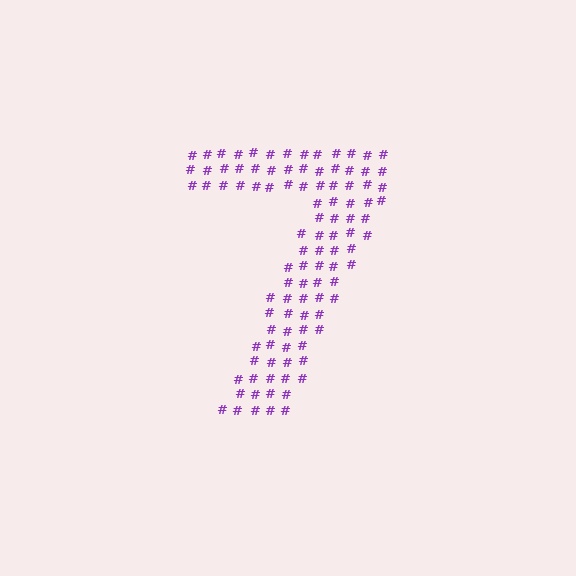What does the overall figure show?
The overall figure shows the digit 7.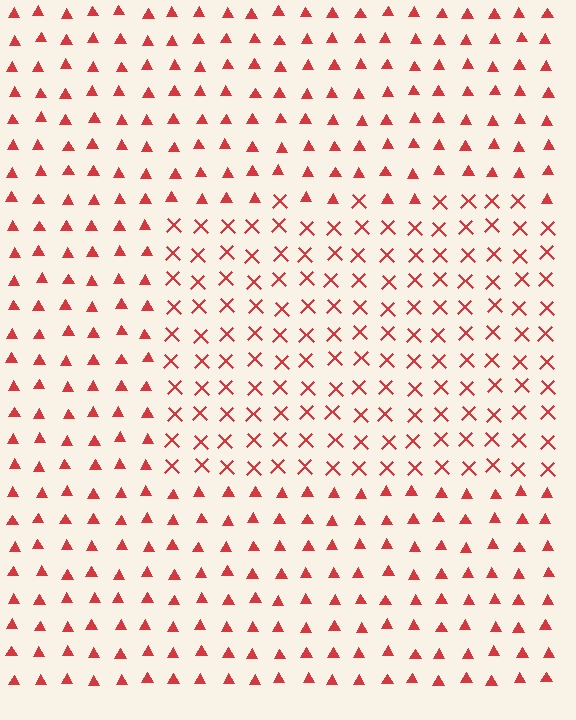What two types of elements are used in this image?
The image uses X marks inside the rectangle region and triangles outside it.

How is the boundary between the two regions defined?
The boundary is defined by a change in element shape: X marks inside vs. triangles outside. All elements share the same color and spacing.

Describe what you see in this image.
The image is filled with small red elements arranged in a uniform grid. A rectangle-shaped region contains X marks, while the surrounding area contains triangles. The boundary is defined purely by the change in element shape.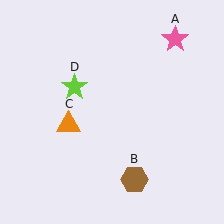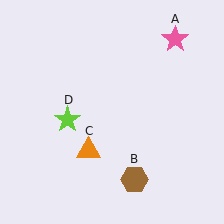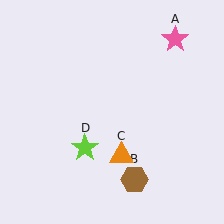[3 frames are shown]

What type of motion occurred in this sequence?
The orange triangle (object C), lime star (object D) rotated counterclockwise around the center of the scene.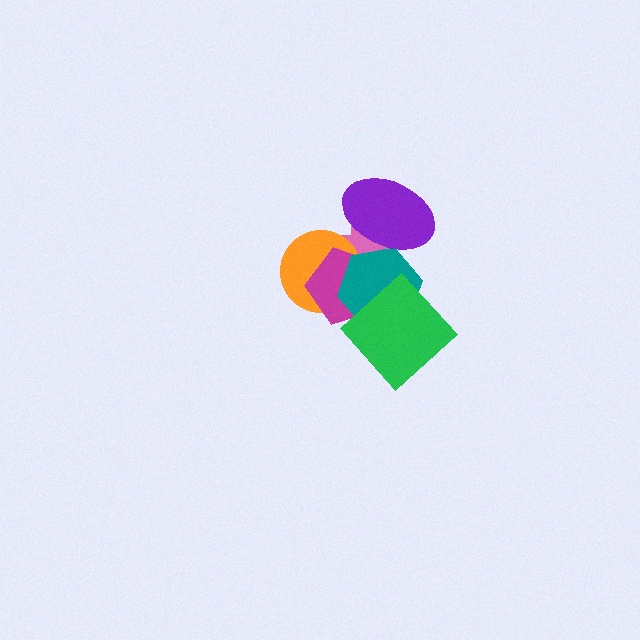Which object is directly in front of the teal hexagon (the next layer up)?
The green diamond is directly in front of the teal hexagon.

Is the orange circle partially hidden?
Yes, it is partially covered by another shape.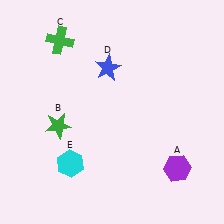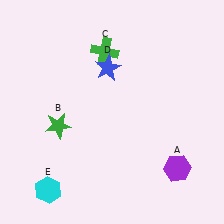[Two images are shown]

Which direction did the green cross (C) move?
The green cross (C) moved right.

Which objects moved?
The objects that moved are: the green cross (C), the cyan hexagon (E).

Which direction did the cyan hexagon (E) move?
The cyan hexagon (E) moved down.